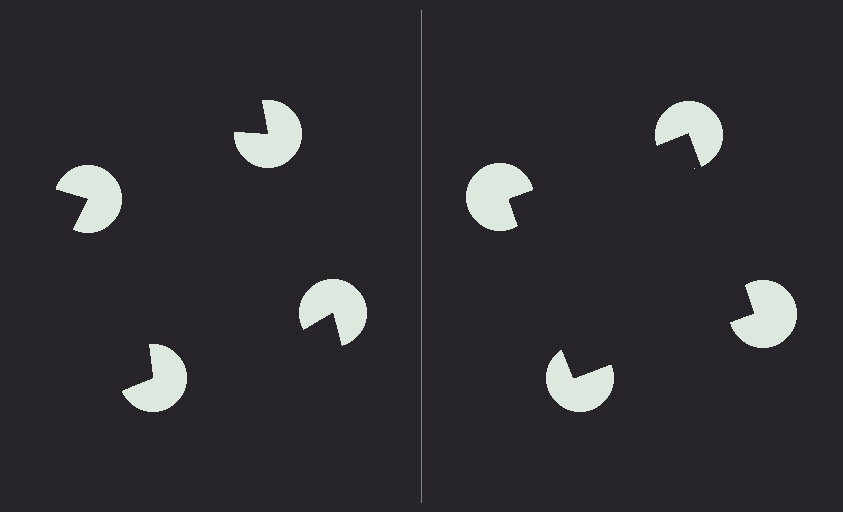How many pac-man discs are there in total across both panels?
8 — 4 on each side.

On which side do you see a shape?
An illusory square appears on the right side. On the left side the wedge cuts are rotated, so no coherent shape forms.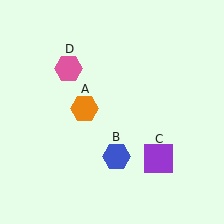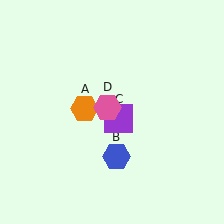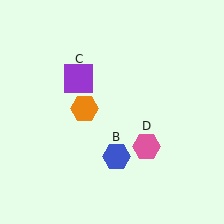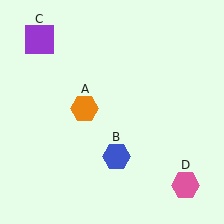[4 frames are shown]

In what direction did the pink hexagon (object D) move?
The pink hexagon (object D) moved down and to the right.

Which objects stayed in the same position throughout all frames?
Orange hexagon (object A) and blue hexagon (object B) remained stationary.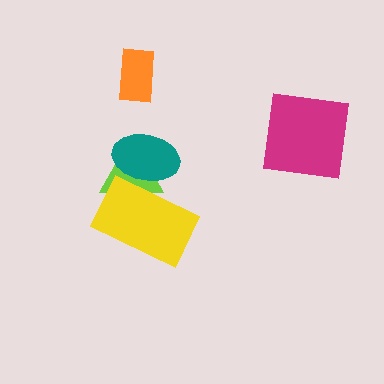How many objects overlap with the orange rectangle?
0 objects overlap with the orange rectangle.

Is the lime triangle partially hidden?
Yes, it is partially covered by another shape.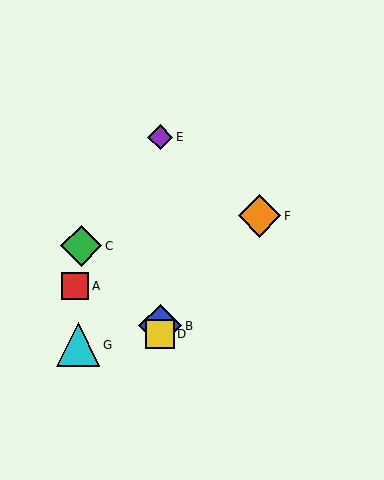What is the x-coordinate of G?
Object G is at x≈78.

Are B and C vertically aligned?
No, B is at x≈160 and C is at x≈81.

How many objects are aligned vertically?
3 objects (B, D, E) are aligned vertically.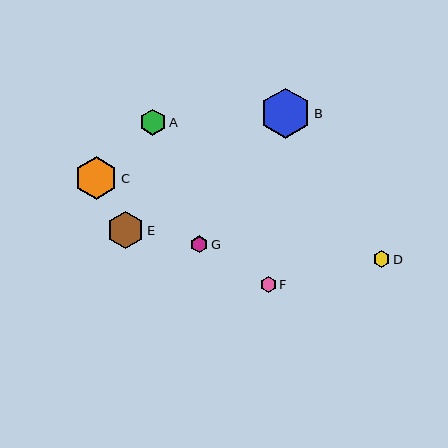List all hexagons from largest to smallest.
From largest to smallest: B, C, E, A, G, D, F.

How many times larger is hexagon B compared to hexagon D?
Hexagon B is approximately 3.0 times the size of hexagon D.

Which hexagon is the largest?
Hexagon B is the largest with a size of approximately 50 pixels.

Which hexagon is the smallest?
Hexagon F is the smallest with a size of approximately 16 pixels.